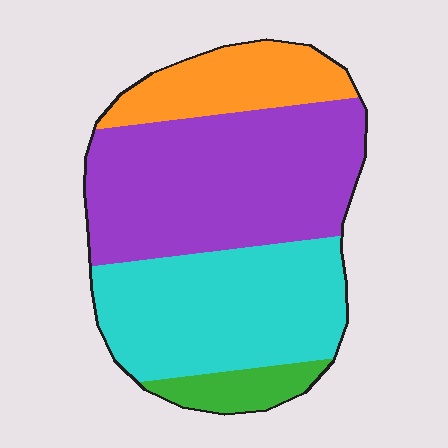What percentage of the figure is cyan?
Cyan takes up about one third (1/3) of the figure.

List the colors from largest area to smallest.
From largest to smallest: purple, cyan, orange, green.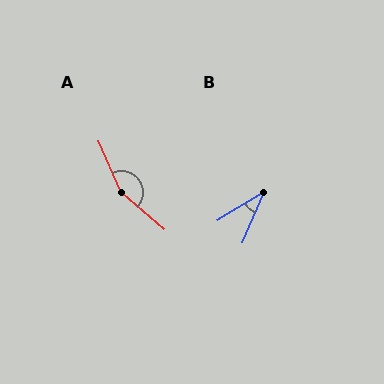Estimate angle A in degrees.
Approximately 154 degrees.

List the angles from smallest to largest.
B (36°), A (154°).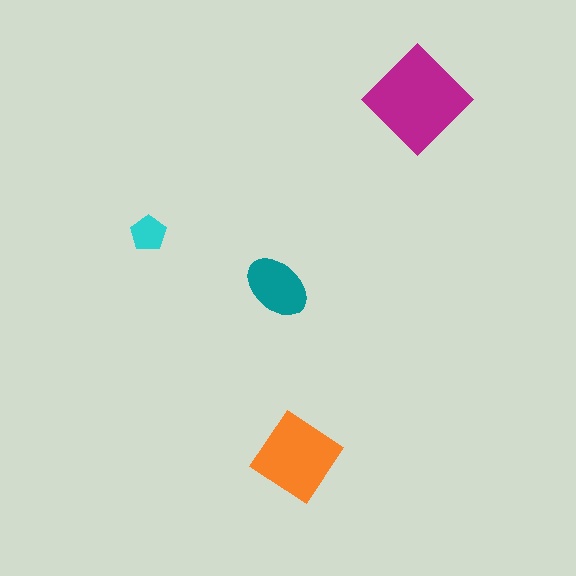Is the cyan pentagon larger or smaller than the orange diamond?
Smaller.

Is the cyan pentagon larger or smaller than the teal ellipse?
Smaller.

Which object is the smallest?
The cyan pentagon.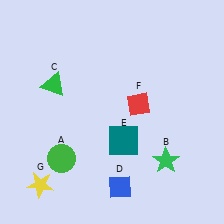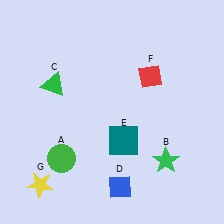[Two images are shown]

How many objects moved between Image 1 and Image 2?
1 object moved between the two images.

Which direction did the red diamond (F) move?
The red diamond (F) moved up.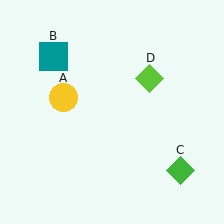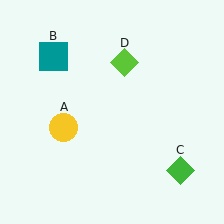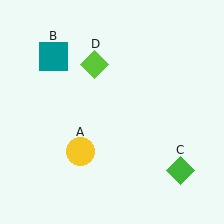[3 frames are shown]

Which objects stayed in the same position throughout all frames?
Teal square (object B) and green diamond (object C) remained stationary.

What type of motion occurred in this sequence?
The yellow circle (object A), lime diamond (object D) rotated counterclockwise around the center of the scene.